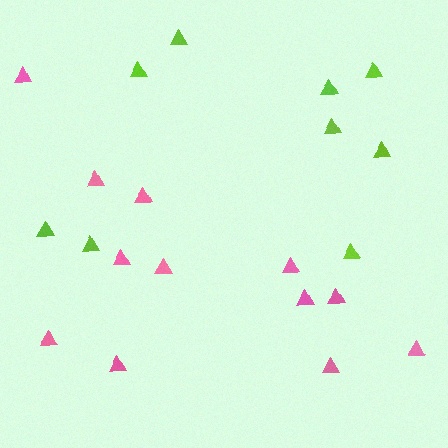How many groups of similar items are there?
There are 2 groups: one group of pink triangles (12) and one group of lime triangles (9).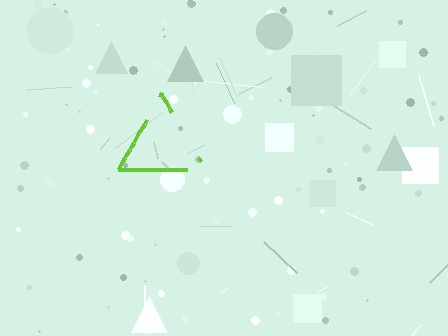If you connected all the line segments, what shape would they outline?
They would outline a triangle.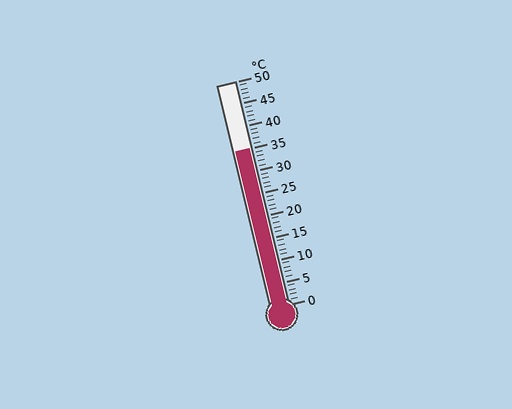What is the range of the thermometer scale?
The thermometer scale ranges from 0°C to 50°C.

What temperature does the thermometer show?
The thermometer shows approximately 35°C.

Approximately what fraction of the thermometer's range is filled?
The thermometer is filled to approximately 70% of its range.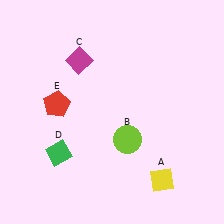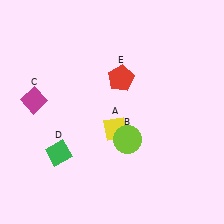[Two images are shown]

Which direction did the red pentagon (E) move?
The red pentagon (E) moved right.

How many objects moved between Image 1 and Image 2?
3 objects moved between the two images.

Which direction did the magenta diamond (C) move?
The magenta diamond (C) moved left.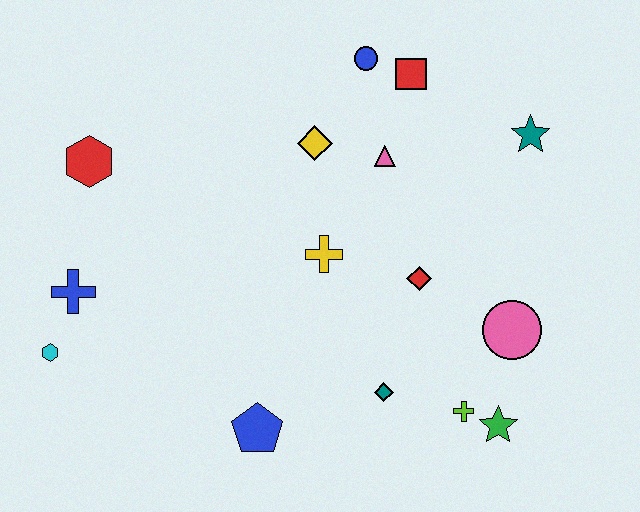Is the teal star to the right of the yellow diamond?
Yes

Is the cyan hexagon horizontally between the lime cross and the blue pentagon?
No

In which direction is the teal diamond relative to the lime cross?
The teal diamond is to the left of the lime cross.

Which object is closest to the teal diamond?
The lime cross is closest to the teal diamond.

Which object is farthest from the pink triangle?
The cyan hexagon is farthest from the pink triangle.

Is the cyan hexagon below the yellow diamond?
Yes